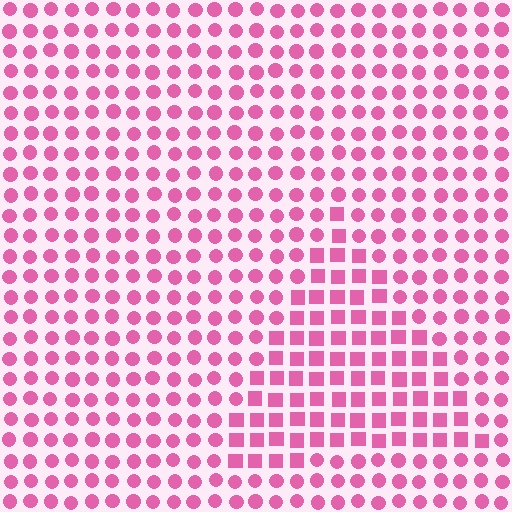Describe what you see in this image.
The image is filled with small pink elements arranged in a uniform grid. A triangle-shaped region contains squares, while the surrounding area contains circles. The boundary is defined purely by the change in element shape.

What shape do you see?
I see a triangle.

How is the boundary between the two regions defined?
The boundary is defined by a change in element shape: squares inside vs. circles outside. All elements share the same color and spacing.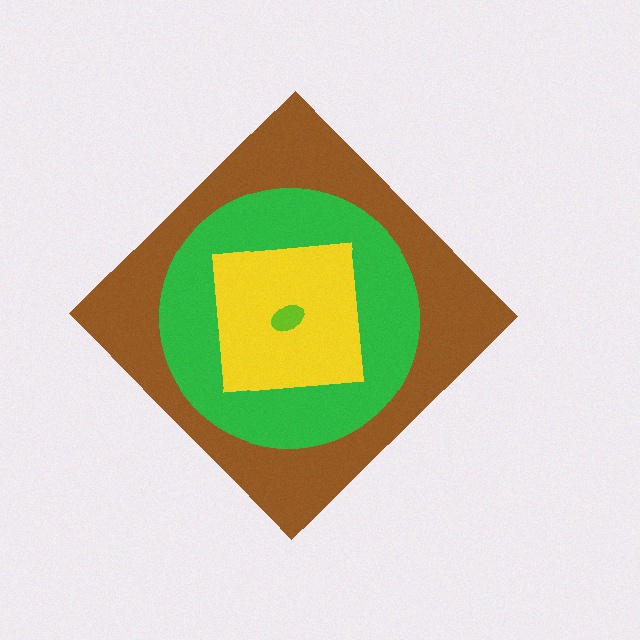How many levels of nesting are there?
4.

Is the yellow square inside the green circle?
Yes.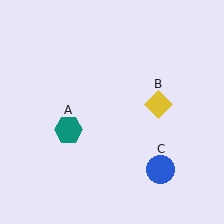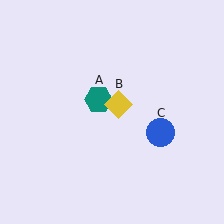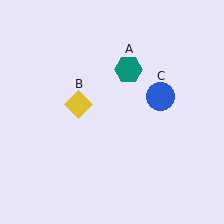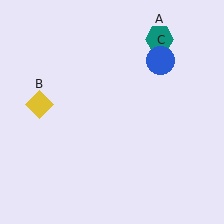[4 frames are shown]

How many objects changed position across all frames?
3 objects changed position: teal hexagon (object A), yellow diamond (object B), blue circle (object C).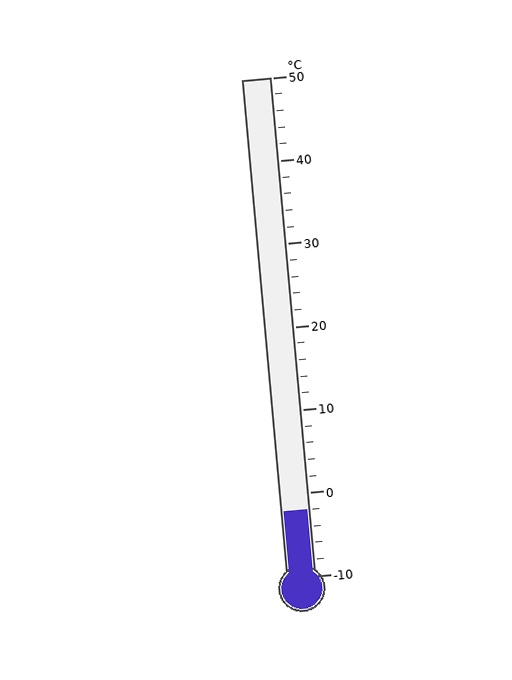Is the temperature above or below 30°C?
The temperature is below 30°C.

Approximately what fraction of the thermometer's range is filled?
The thermometer is filled to approximately 15% of its range.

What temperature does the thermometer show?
The thermometer shows approximately -2°C.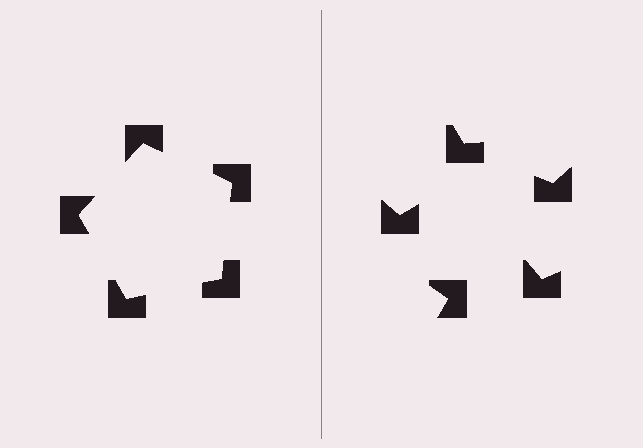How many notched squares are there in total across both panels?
10 — 5 on each side.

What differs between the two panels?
The notched squares are positioned identically on both sides; only the wedge orientations differ. On the left they align to a pentagon; on the right they are misaligned.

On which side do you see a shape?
An illusory pentagon appears on the left side. On the right side the wedge cuts are rotated, so no coherent shape forms.